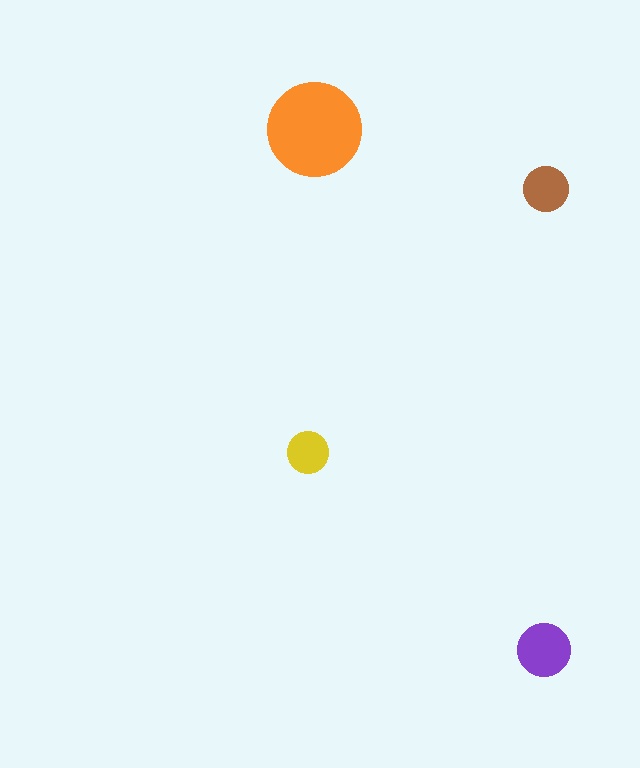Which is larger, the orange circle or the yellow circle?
The orange one.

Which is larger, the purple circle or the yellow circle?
The purple one.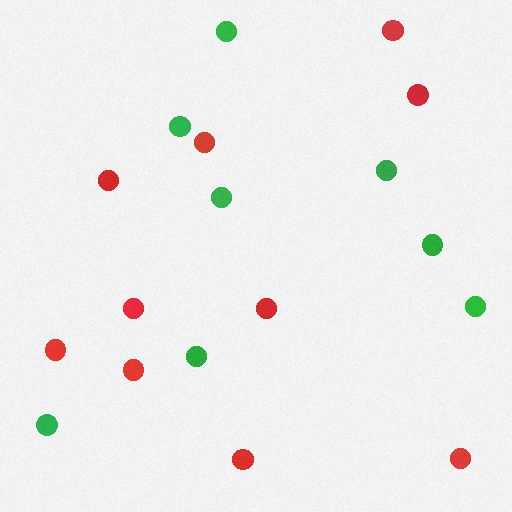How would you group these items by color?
There are 2 groups: one group of red circles (10) and one group of green circles (8).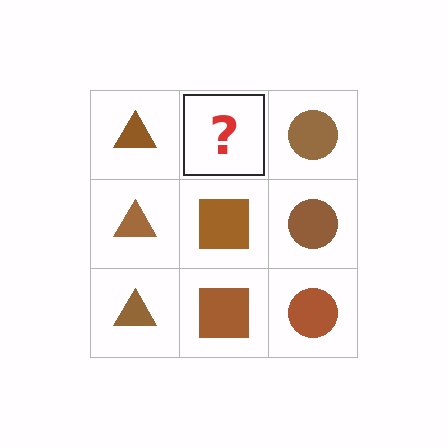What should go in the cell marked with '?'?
The missing cell should contain a brown square.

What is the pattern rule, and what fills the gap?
The rule is that each column has a consistent shape. The gap should be filled with a brown square.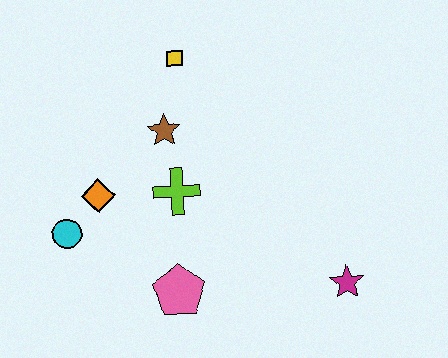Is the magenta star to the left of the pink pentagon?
No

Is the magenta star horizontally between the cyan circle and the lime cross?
No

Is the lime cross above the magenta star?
Yes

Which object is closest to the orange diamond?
The cyan circle is closest to the orange diamond.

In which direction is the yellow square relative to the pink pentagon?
The yellow square is above the pink pentagon.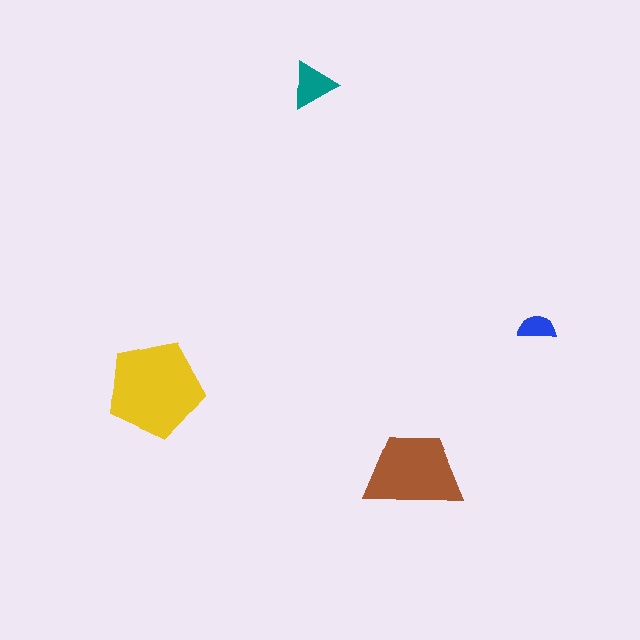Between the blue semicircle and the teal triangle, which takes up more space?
The teal triangle.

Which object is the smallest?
The blue semicircle.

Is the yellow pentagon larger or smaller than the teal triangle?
Larger.